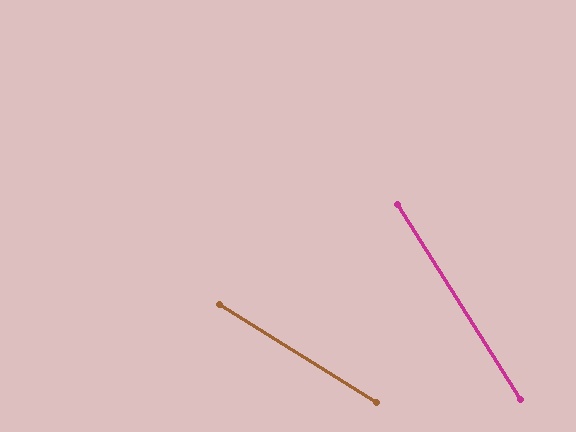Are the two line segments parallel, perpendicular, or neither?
Neither parallel nor perpendicular — they differ by about 25°.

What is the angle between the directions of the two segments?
Approximately 25 degrees.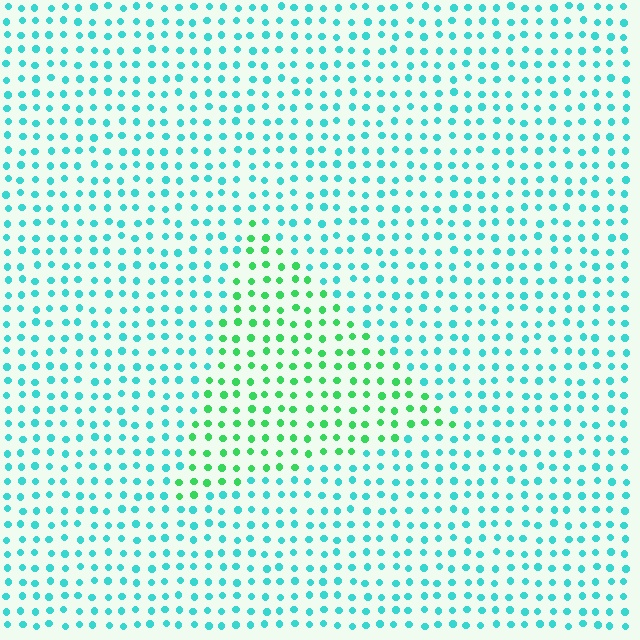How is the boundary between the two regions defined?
The boundary is defined purely by a slight shift in hue (about 44 degrees). Spacing, size, and orientation are identical on both sides.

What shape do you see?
I see a triangle.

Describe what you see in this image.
The image is filled with small cyan elements in a uniform arrangement. A triangle-shaped region is visible where the elements are tinted to a slightly different hue, forming a subtle color boundary.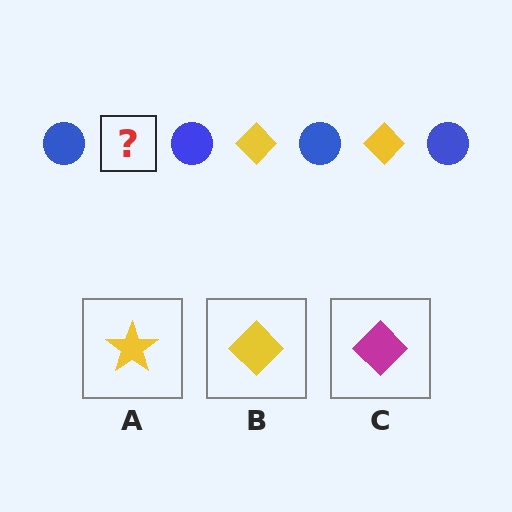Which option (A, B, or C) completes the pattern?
B.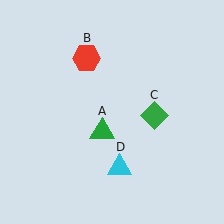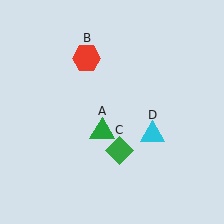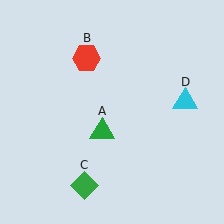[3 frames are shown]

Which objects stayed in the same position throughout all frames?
Green triangle (object A) and red hexagon (object B) remained stationary.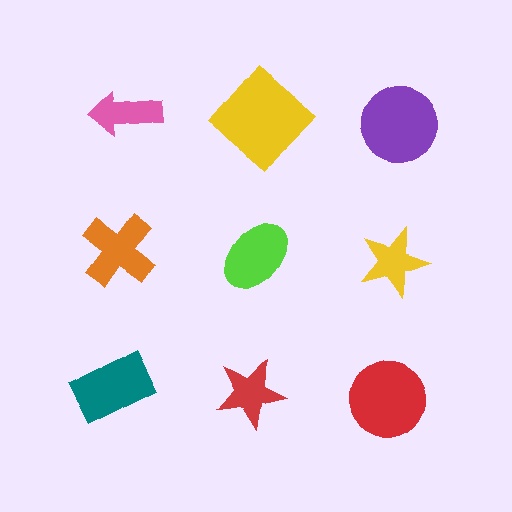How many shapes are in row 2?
3 shapes.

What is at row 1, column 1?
A pink arrow.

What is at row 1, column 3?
A purple circle.